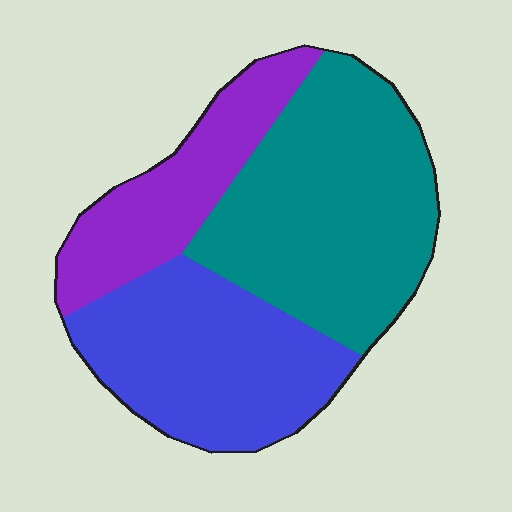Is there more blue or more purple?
Blue.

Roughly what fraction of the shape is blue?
Blue takes up between a third and a half of the shape.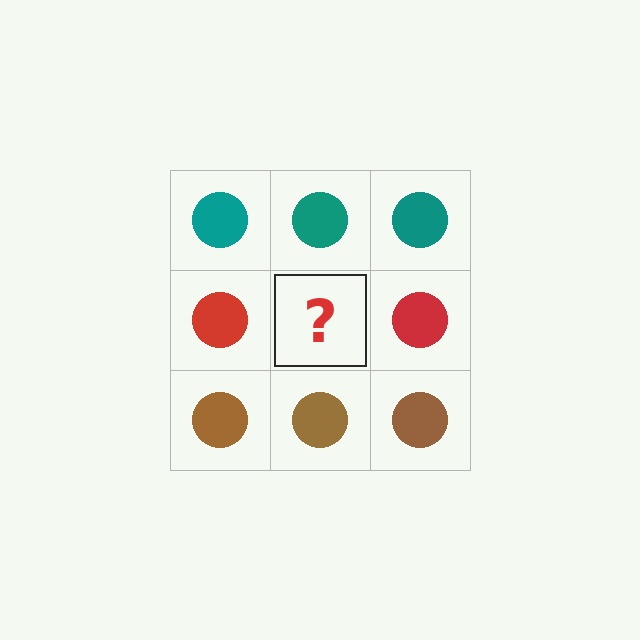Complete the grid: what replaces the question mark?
The question mark should be replaced with a red circle.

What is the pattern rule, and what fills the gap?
The rule is that each row has a consistent color. The gap should be filled with a red circle.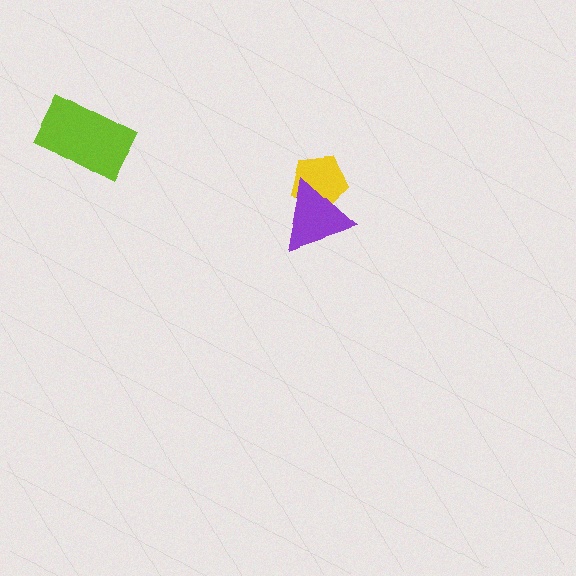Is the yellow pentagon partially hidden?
Yes, it is partially covered by another shape.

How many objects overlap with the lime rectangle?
0 objects overlap with the lime rectangle.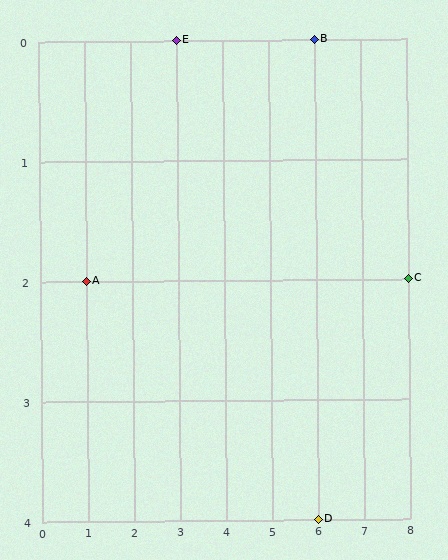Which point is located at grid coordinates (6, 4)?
Point D is at (6, 4).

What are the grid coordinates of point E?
Point E is at grid coordinates (3, 0).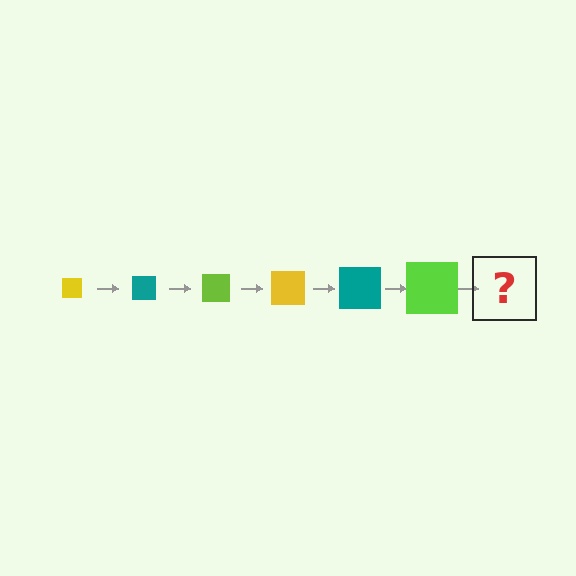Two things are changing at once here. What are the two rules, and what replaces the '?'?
The two rules are that the square grows larger each step and the color cycles through yellow, teal, and lime. The '?' should be a yellow square, larger than the previous one.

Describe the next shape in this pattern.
It should be a yellow square, larger than the previous one.